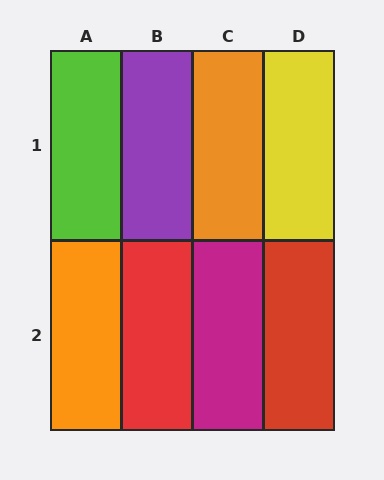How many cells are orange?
2 cells are orange.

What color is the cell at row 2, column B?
Red.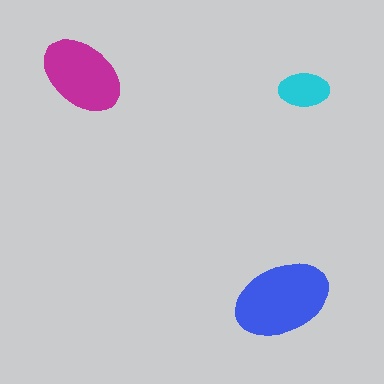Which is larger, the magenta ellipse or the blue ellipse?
The blue one.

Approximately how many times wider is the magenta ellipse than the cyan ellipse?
About 1.5 times wider.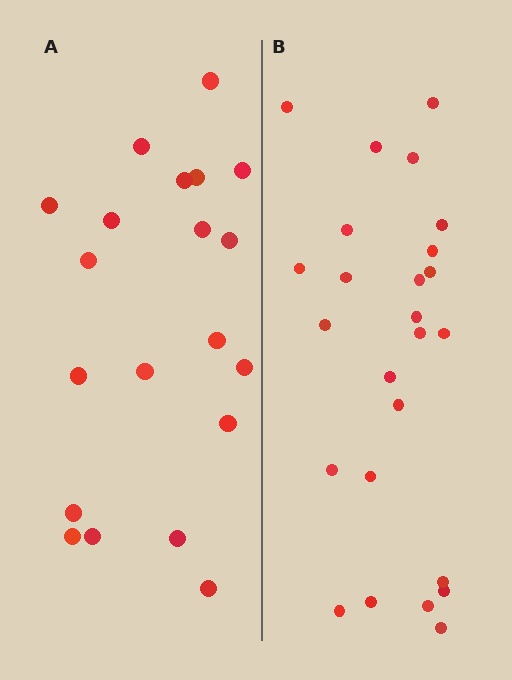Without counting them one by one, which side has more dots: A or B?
Region B (the right region) has more dots.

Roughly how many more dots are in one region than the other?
Region B has about 5 more dots than region A.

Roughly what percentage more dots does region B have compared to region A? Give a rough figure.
About 25% more.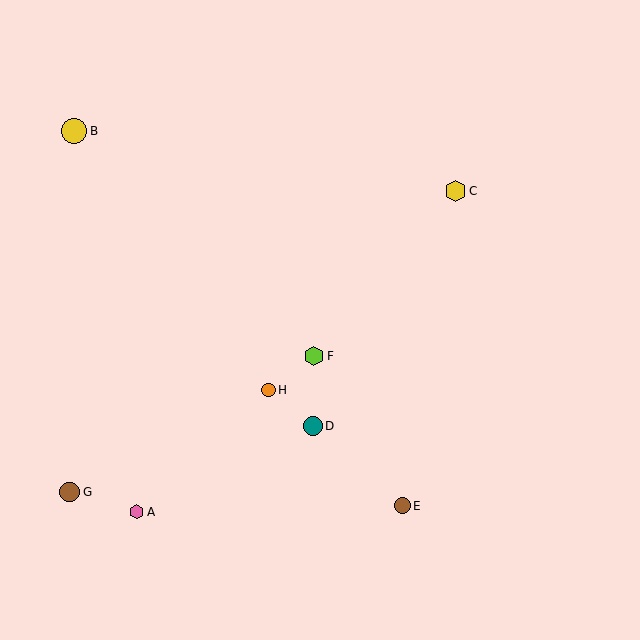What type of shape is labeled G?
Shape G is a brown circle.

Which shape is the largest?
The yellow circle (labeled B) is the largest.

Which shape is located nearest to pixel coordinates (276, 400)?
The orange circle (labeled H) at (269, 390) is nearest to that location.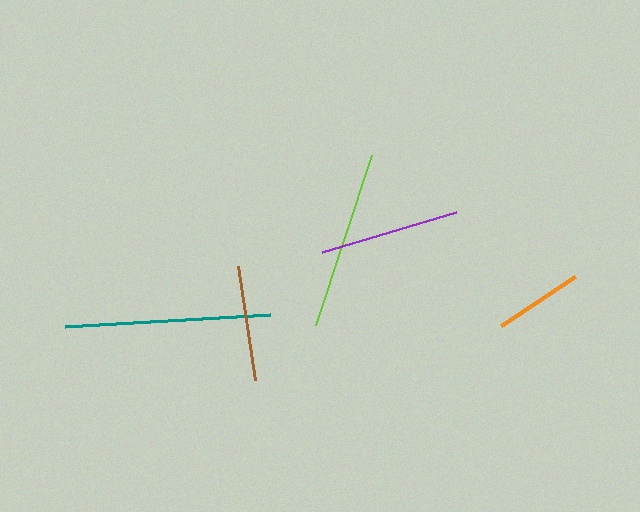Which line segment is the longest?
The teal line is the longest at approximately 205 pixels.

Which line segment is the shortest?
The orange line is the shortest at approximately 89 pixels.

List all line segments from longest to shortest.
From longest to shortest: teal, lime, purple, brown, orange.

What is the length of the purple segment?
The purple segment is approximately 141 pixels long.